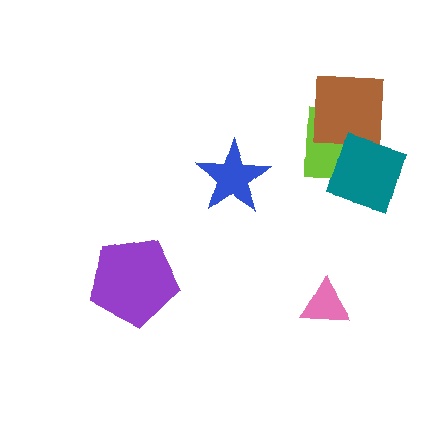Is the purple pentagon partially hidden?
No, no other shape covers it.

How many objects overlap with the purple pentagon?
0 objects overlap with the purple pentagon.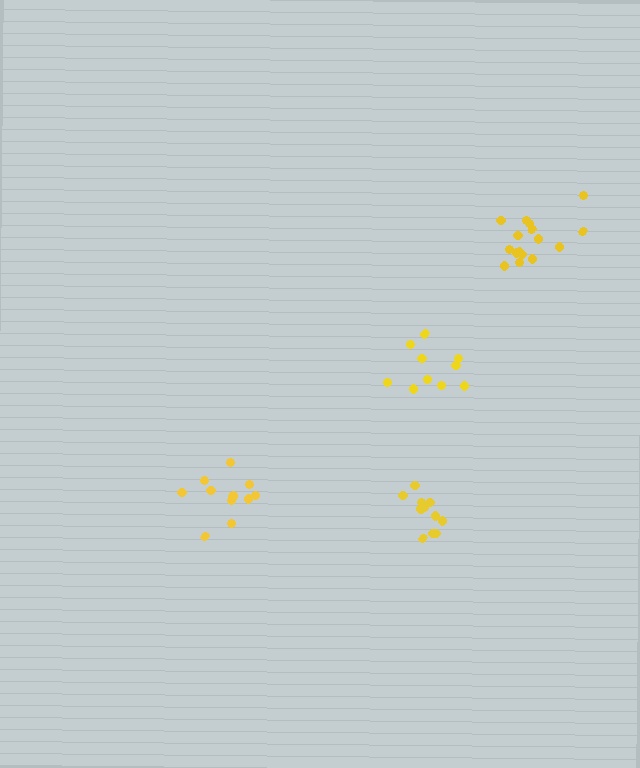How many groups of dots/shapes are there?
There are 4 groups.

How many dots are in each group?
Group 1: 11 dots, Group 2: 16 dots, Group 3: 13 dots, Group 4: 10 dots (50 total).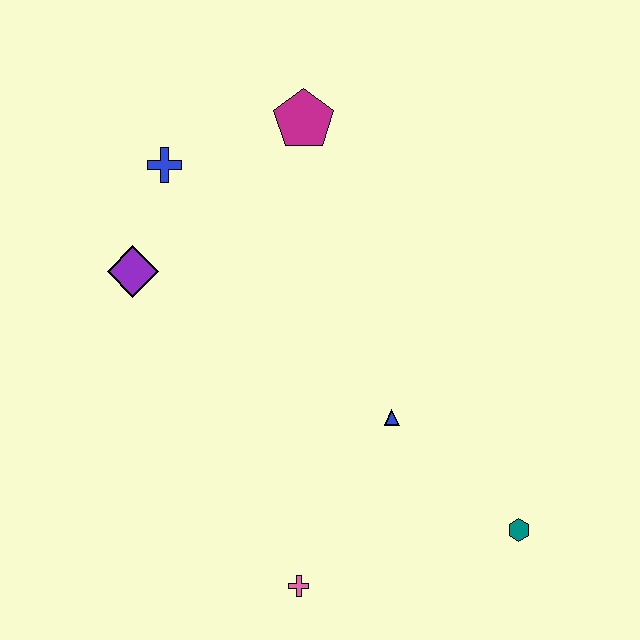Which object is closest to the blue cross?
The purple diamond is closest to the blue cross.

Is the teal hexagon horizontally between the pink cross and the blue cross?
No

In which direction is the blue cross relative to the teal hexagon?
The blue cross is above the teal hexagon.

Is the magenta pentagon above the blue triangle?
Yes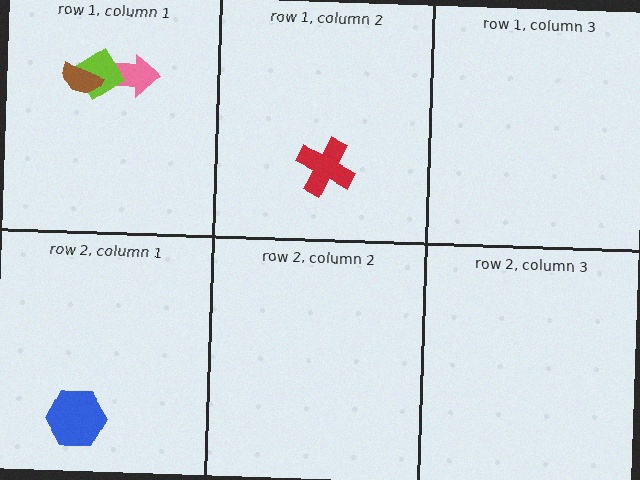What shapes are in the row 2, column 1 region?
The blue hexagon.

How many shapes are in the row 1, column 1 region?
3.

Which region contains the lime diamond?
The row 1, column 1 region.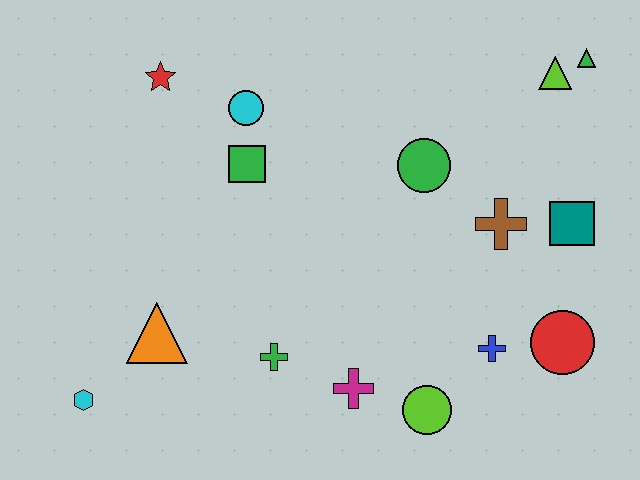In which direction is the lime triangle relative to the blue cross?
The lime triangle is above the blue cross.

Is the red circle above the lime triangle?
No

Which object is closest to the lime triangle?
The green triangle is closest to the lime triangle.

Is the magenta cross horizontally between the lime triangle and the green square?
Yes